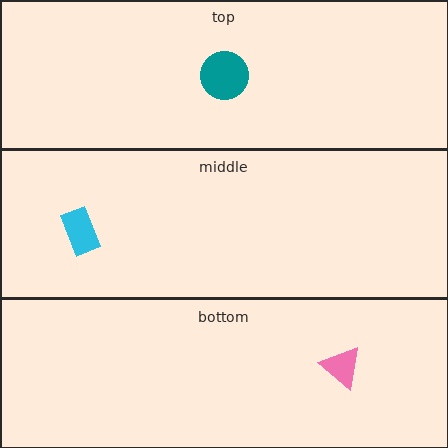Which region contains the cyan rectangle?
The middle region.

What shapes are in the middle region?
The cyan rectangle.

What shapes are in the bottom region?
The pink triangle.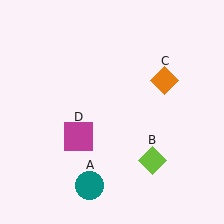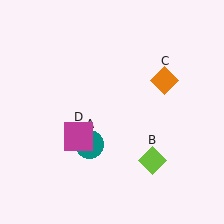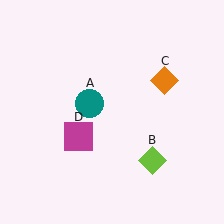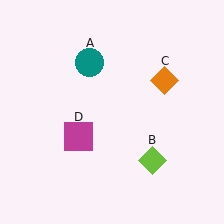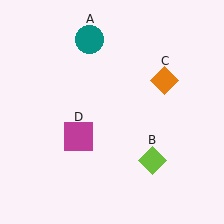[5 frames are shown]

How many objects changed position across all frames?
1 object changed position: teal circle (object A).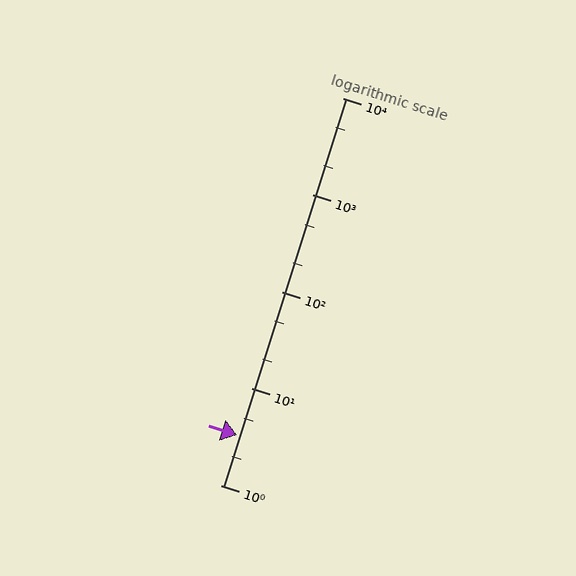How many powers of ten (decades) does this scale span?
The scale spans 4 decades, from 1 to 10000.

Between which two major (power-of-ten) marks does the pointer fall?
The pointer is between 1 and 10.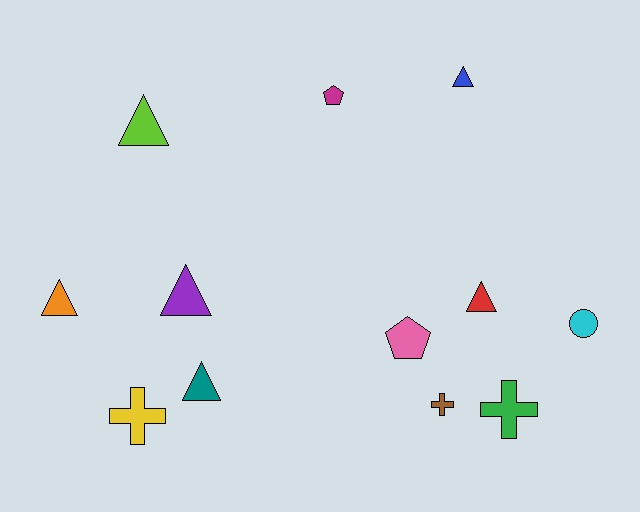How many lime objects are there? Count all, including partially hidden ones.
There is 1 lime object.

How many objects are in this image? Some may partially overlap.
There are 12 objects.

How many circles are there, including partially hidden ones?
There is 1 circle.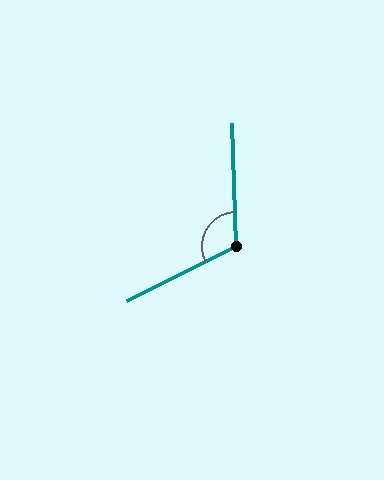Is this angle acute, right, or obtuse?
It is obtuse.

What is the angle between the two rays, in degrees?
Approximately 115 degrees.